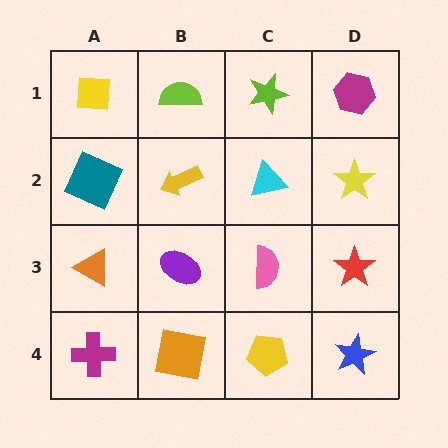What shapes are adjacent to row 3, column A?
A teal square (row 2, column A), a magenta cross (row 4, column A), a purple ellipse (row 3, column B).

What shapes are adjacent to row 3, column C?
A cyan triangle (row 2, column C), a yellow pentagon (row 4, column C), a purple ellipse (row 3, column B), a red star (row 3, column D).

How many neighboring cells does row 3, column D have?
3.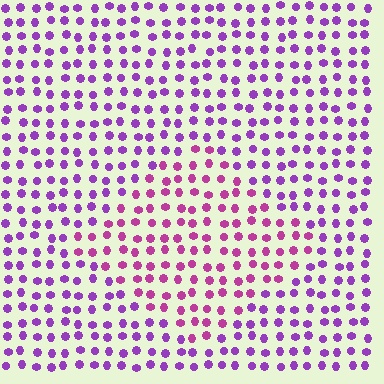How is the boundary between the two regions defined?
The boundary is defined purely by a slight shift in hue (about 33 degrees). Spacing, size, and orientation are identical on both sides.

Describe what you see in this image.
The image is filled with small purple elements in a uniform arrangement. A diamond-shaped region is visible where the elements are tinted to a slightly different hue, forming a subtle color boundary.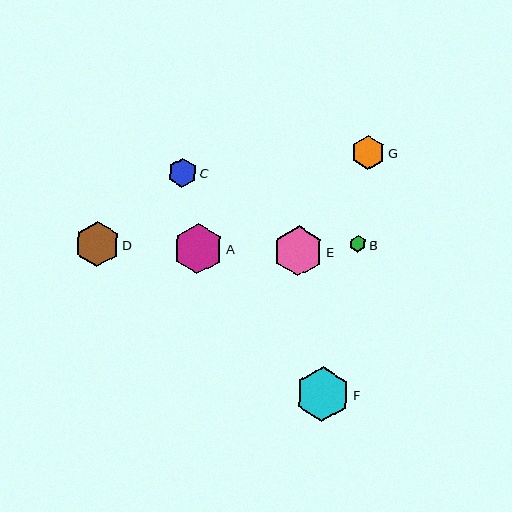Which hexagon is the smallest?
Hexagon B is the smallest with a size of approximately 17 pixels.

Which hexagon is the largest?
Hexagon F is the largest with a size of approximately 54 pixels.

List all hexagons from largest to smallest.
From largest to smallest: F, A, E, D, G, C, B.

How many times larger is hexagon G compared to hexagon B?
Hexagon G is approximately 2.0 times the size of hexagon B.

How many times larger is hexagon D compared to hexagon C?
Hexagon D is approximately 1.6 times the size of hexagon C.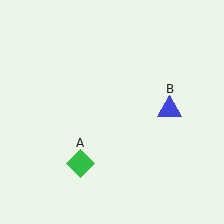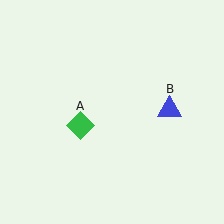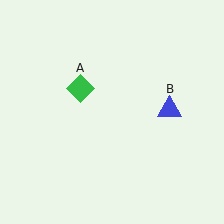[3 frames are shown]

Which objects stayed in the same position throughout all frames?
Blue triangle (object B) remained stationary.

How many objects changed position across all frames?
1 object changed position: green diamond (object A).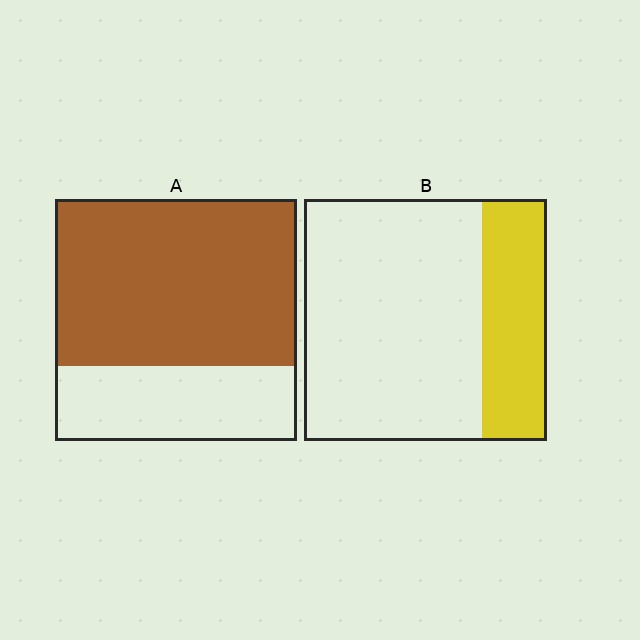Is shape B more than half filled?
No.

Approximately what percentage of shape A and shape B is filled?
A is approximately 70% and B is approximately 25%.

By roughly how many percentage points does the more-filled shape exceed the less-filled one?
By roughly 40 percentage points (A over B).